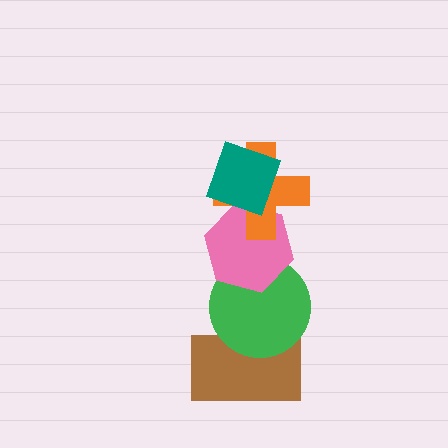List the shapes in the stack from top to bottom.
From top to bottom: the teal diamond, the orange cross, the pink hexagon, the green circle, the brown rectangle.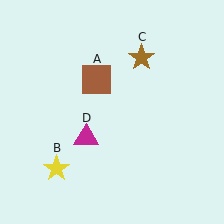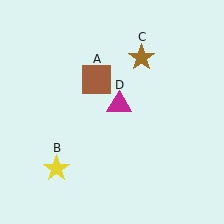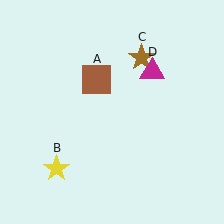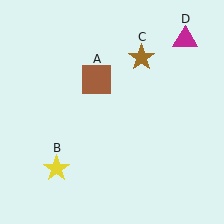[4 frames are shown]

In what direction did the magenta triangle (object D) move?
The magenta triangle (object D) moved up and to the right.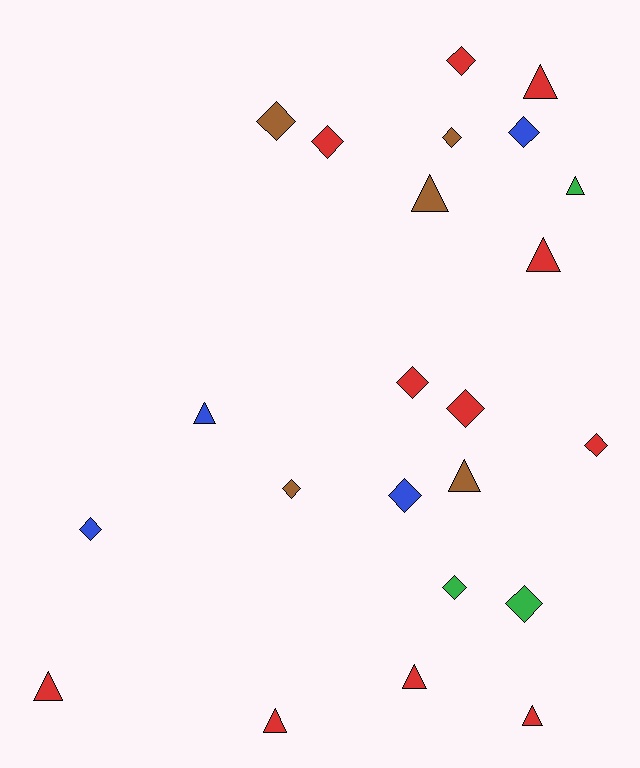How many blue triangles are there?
There is 1 blue triangle.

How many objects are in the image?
There are 23 objects.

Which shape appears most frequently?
Diamond, with 13 objects.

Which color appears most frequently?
Red, with 11 objects.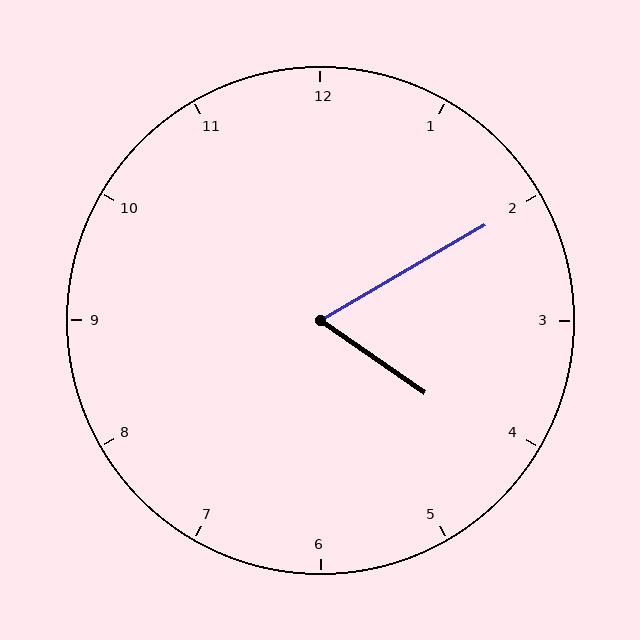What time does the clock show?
4:10.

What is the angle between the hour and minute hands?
Approximately 65 degrees.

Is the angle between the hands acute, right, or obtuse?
It is acute.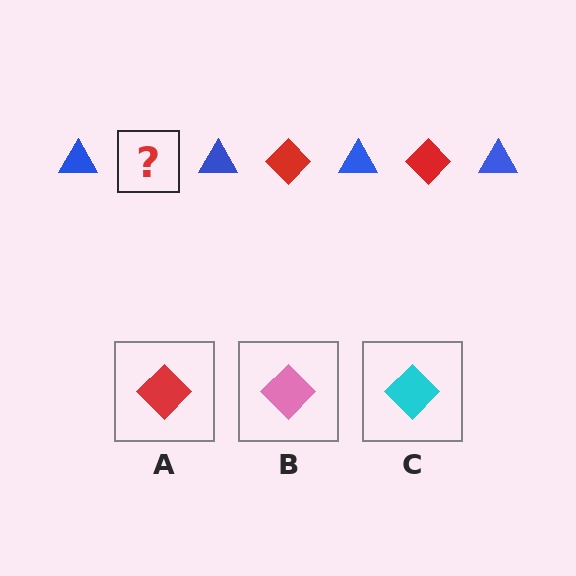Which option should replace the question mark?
Option A.